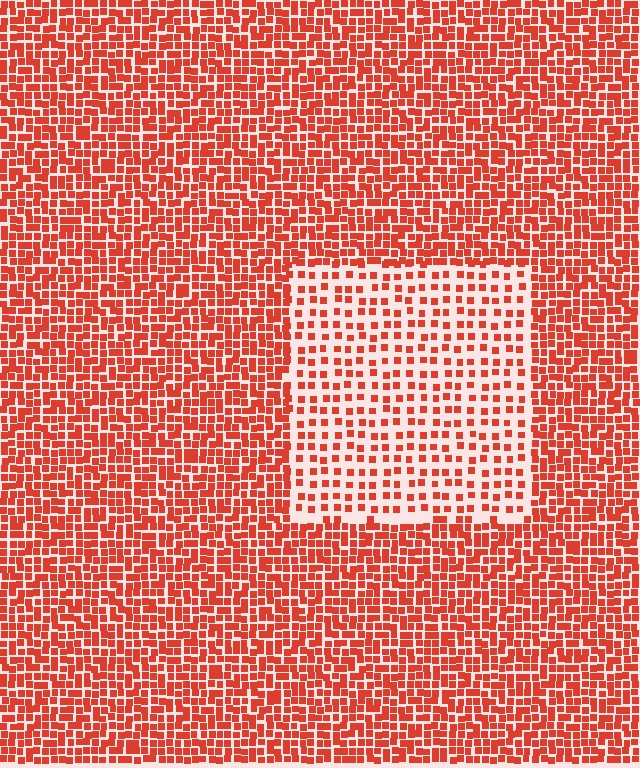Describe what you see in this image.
The image contains small red elements arranged at two different densities. A rectangle-shaped region is visible where the elements are less densely packed than the surrounding area.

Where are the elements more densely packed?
The elements are more densely packed outside the rectangle boundary.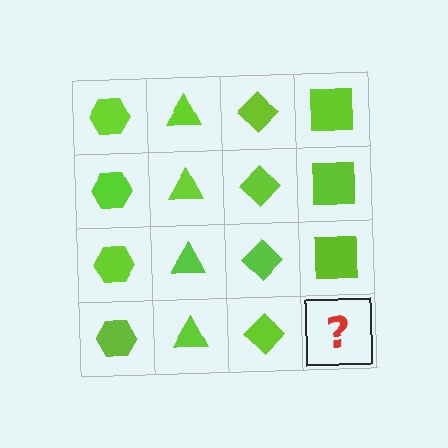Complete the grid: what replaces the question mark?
The question mark should be replaced with a lime square.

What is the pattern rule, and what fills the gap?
The rule is that each column has a consistent shape. The gap should be filled with a lime square.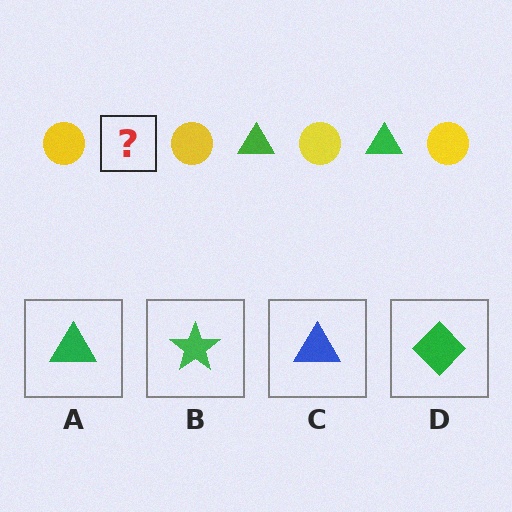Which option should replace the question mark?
Option A.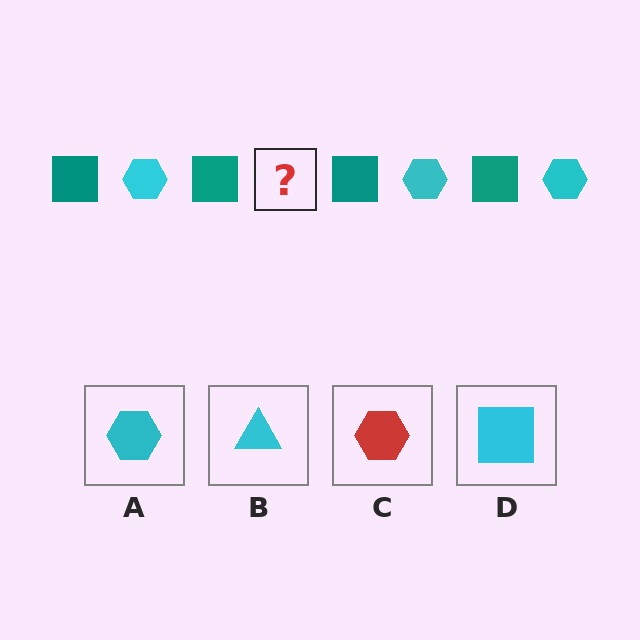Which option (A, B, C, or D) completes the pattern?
A.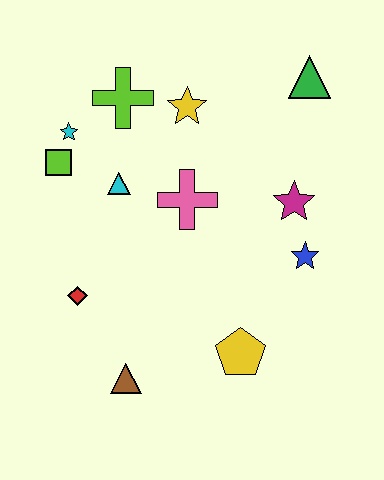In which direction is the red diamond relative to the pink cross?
The red diamond is to the left of the pink cross.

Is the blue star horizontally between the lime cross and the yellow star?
No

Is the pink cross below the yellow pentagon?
No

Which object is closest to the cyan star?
The lime square is closest to the cyan star.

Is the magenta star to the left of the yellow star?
No